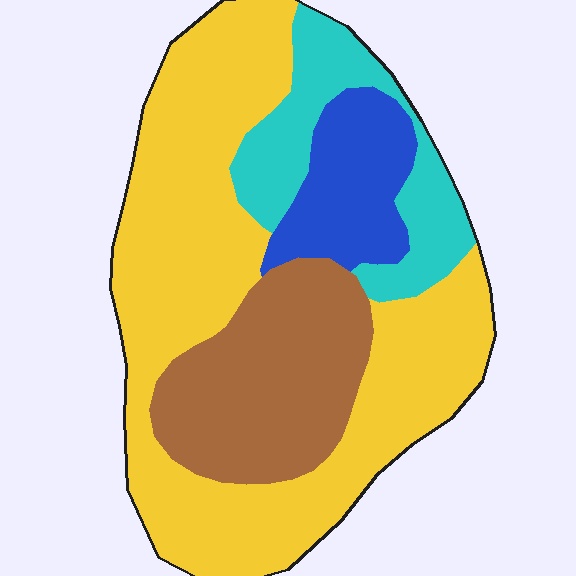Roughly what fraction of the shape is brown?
Brown covers roughly 20% of the shape.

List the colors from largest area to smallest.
From largest to smallest: yellow, brown, cyan, blue.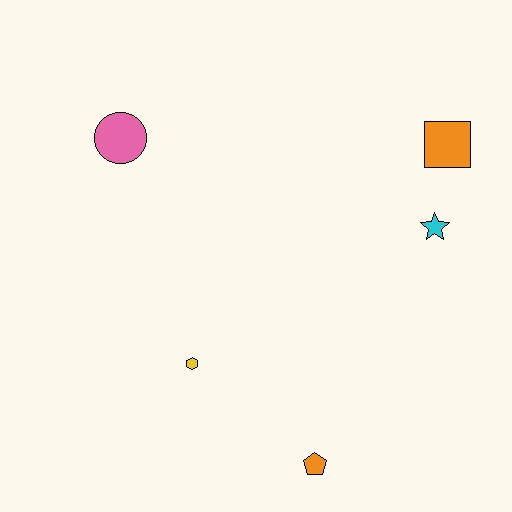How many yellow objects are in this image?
There is 1 yellow object.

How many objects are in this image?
There are 5 objects.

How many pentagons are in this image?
There is 1 pentagon.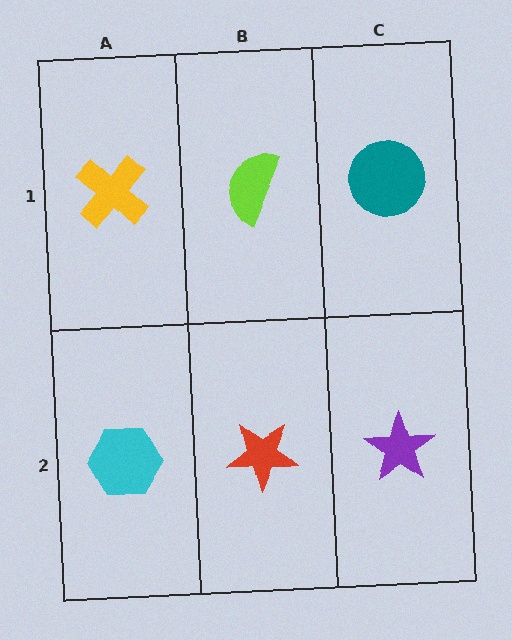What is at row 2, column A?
A cyan hexagon.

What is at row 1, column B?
A lime semicircle.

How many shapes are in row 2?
3 shapes.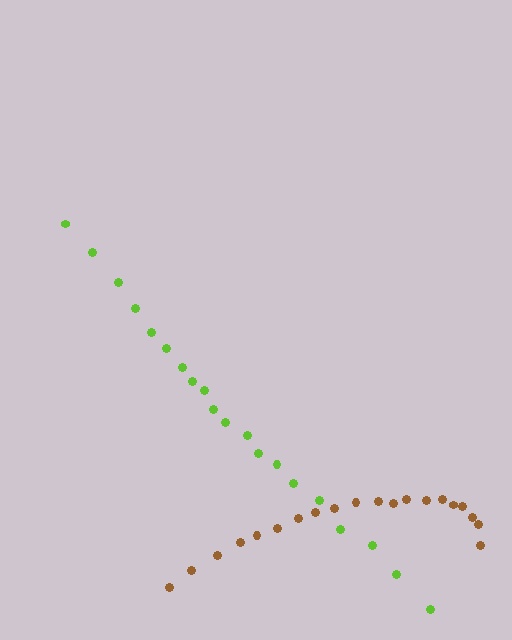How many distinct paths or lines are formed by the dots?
There are 2 distinct paths.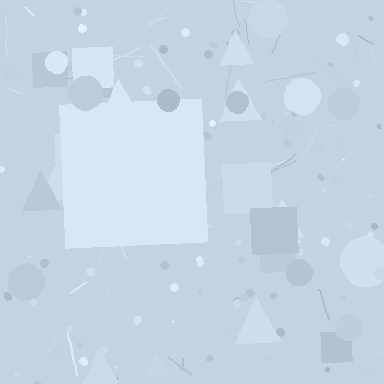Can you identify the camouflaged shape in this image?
The camouflaged shape is a square.